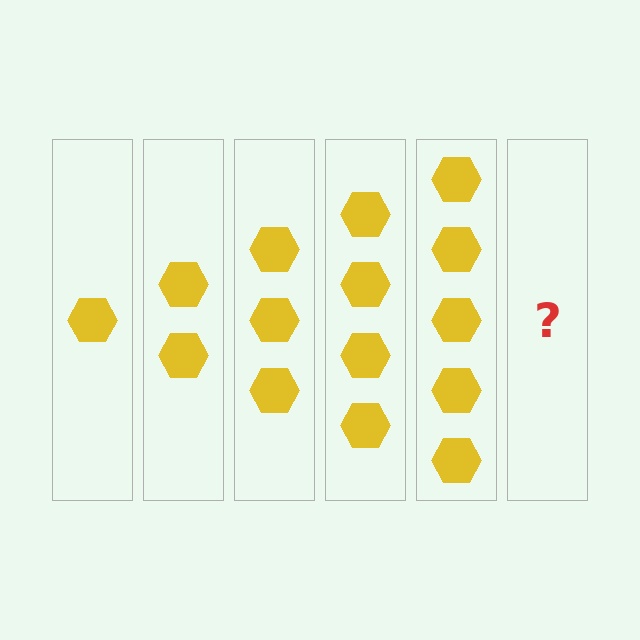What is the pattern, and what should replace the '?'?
The pattern is that each step adds one more hexagon. The '?' should be 6 hexagons.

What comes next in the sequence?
The next element should be 6 hexagons.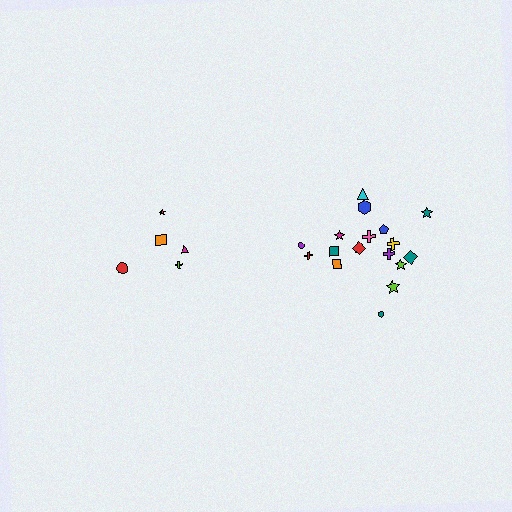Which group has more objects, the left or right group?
The right group.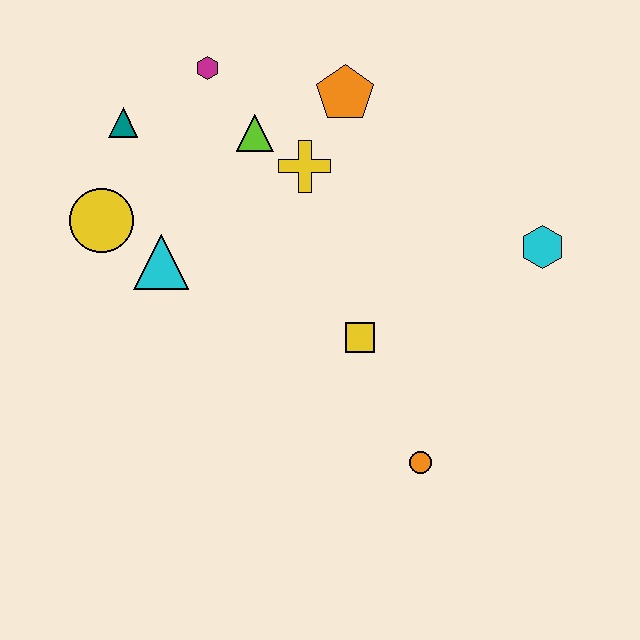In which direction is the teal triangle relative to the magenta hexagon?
The teal triangle is to the left of the magenta hexagon.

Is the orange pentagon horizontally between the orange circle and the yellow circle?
Yes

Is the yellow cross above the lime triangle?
No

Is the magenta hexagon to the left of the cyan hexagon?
Yes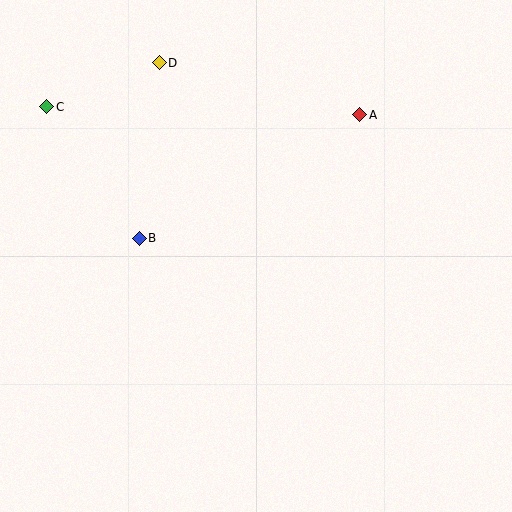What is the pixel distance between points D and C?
The distance between D and C is 121 pixels.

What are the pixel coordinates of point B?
Point B is at (139, 238).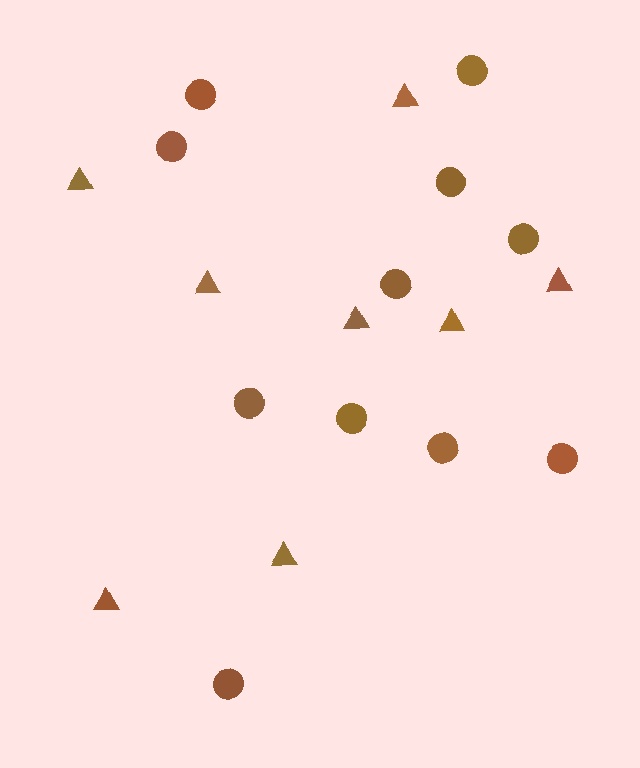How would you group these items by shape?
There are 2 groups: one group of triangles (8) and one group of circles (11).